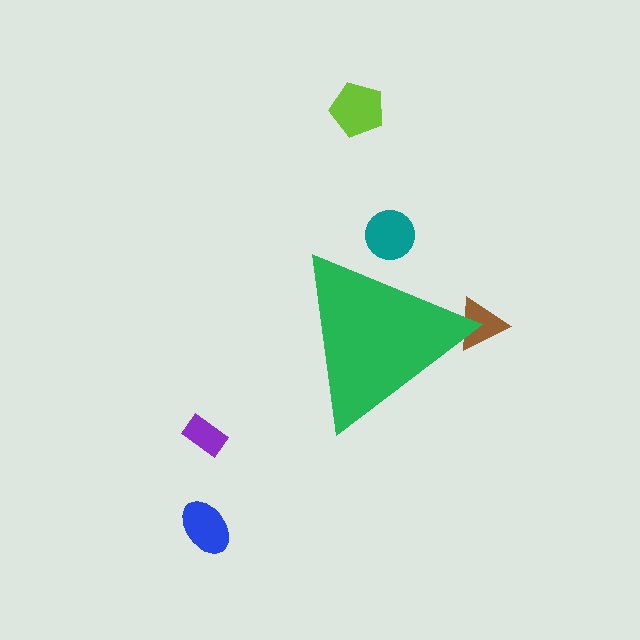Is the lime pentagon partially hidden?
No, the lime pentagon is fully visible.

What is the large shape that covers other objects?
A green triangle.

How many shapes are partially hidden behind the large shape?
2 shapes are partially hidden.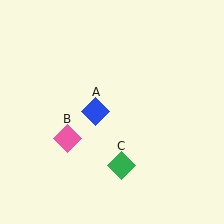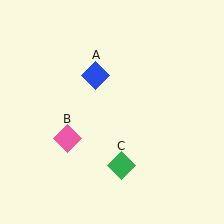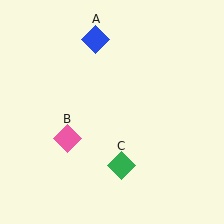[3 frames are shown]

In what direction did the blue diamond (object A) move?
The blue diamond (object A) moved up.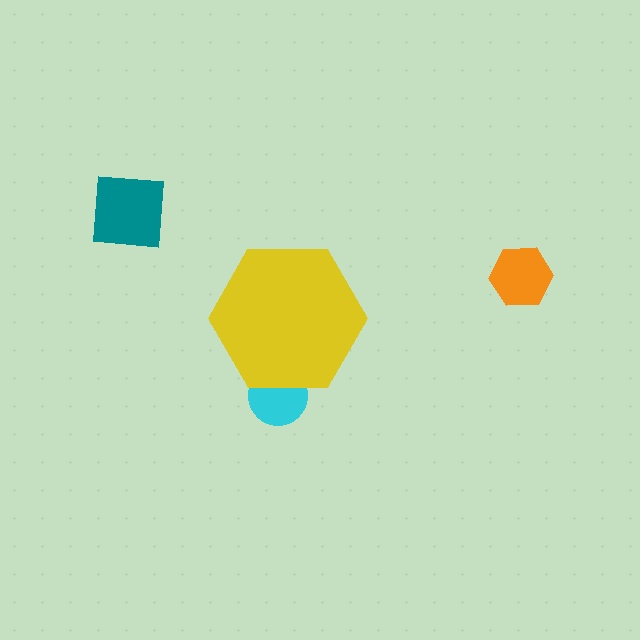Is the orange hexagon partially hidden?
No, the orange hexagon is fully visible.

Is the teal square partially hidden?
No, the teal square is fully visible.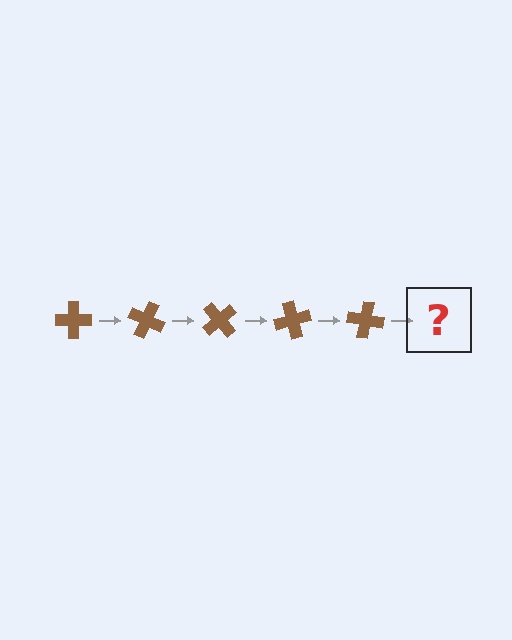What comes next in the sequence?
The next element should be a brown cross rotated 125 degrees.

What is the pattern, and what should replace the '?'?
The pattern is that the cross rotates 25 degrees each step. The '?' should be a brown cross rotated 125 degrees.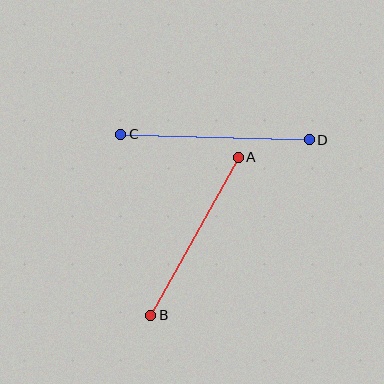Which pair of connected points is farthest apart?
Points C and D are farthest apart.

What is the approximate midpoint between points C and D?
The midpoint is at approximately (215, 137) pixels.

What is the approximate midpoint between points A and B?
The midpoint is at approximately (195, 236) pixels.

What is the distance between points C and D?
The distance is approximately 188 pixels.